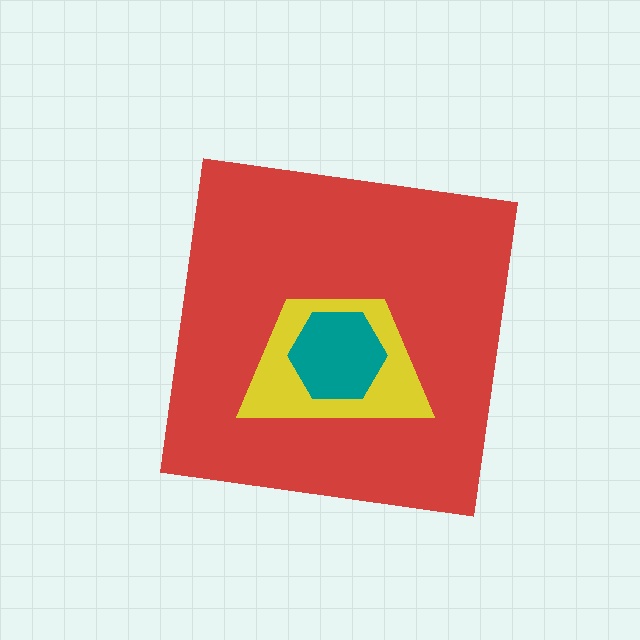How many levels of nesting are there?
3.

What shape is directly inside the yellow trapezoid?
The teal hexagon.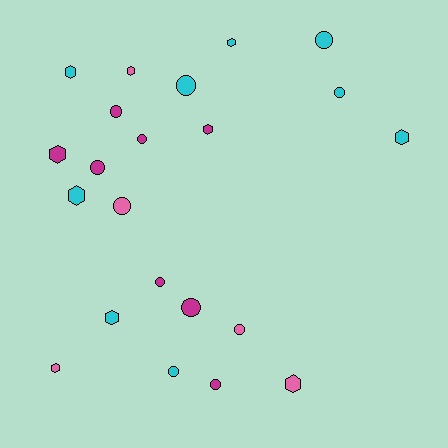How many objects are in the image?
There are 22 objects.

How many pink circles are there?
There are 2 pink circles.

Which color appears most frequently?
Cyan, with 9 objects.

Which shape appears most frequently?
Circle, with 12 objects.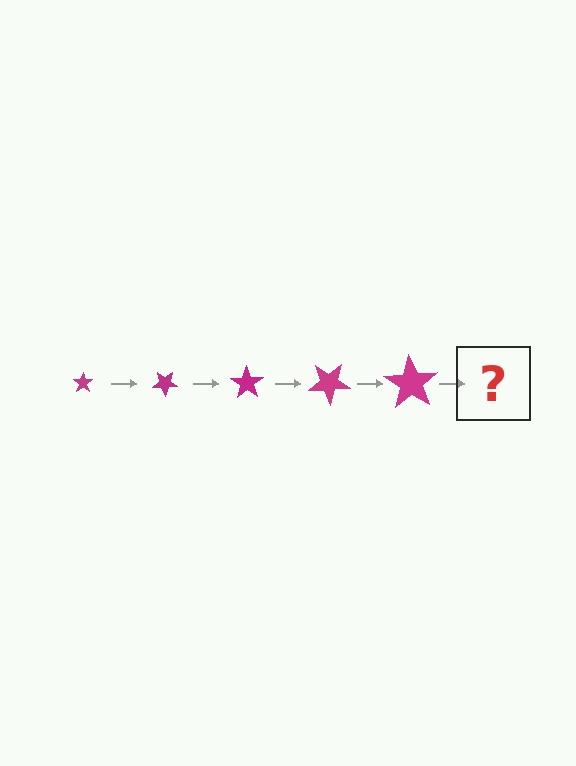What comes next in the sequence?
The next element should be a star, larger than the previous one and rotated 175 degrees from the start.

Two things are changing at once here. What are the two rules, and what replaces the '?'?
The two rules are that the star grows larger each step and it rotates 35 degrees each step. The '?' should be a star, larger than the previous one and rotated 175 degrees from the start.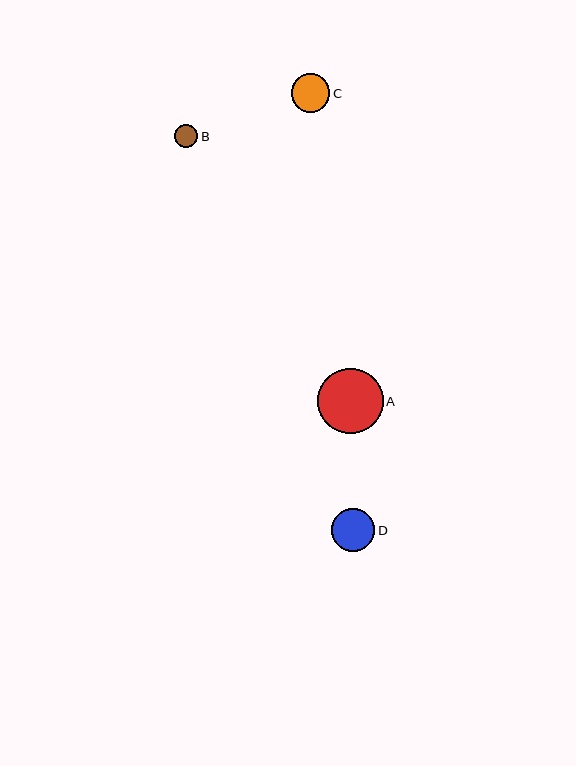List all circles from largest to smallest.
From largest to smallest: A, D, C, B.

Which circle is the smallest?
Circle B is the smallest with a size of approximately 23 pixels.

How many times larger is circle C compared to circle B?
Circle C is approximately 1.7 times the size of circle B.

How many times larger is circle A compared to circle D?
Circle A is approximately 1.5 times the size of circle D.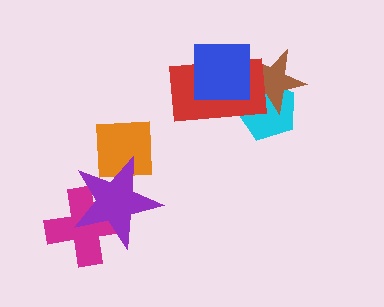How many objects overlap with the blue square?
2 objects overlap with the blue square.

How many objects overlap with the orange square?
1 object overlaps with the orange square.